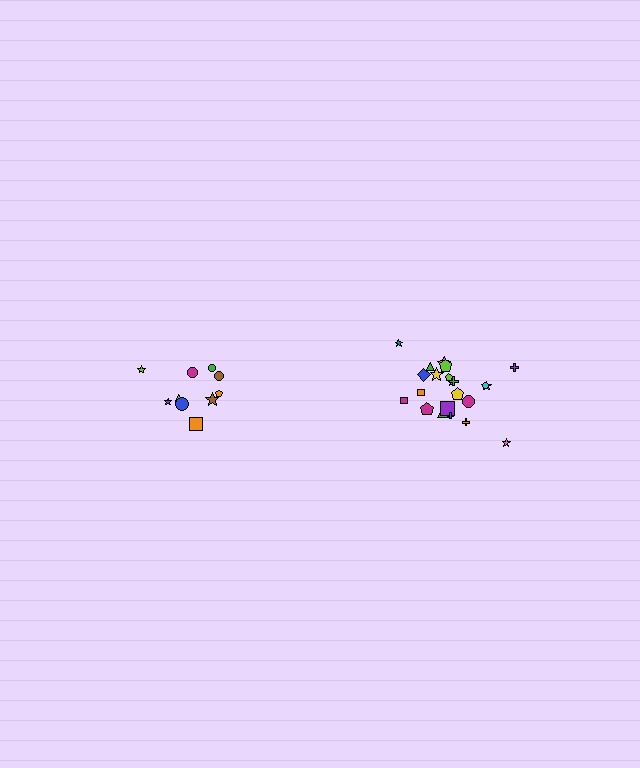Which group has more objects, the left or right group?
The right group.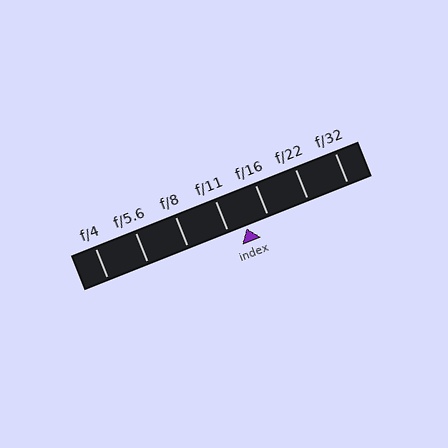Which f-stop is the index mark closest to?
The index mark is closest to f/11.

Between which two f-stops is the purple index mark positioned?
The index mark is between f/11 and f/16.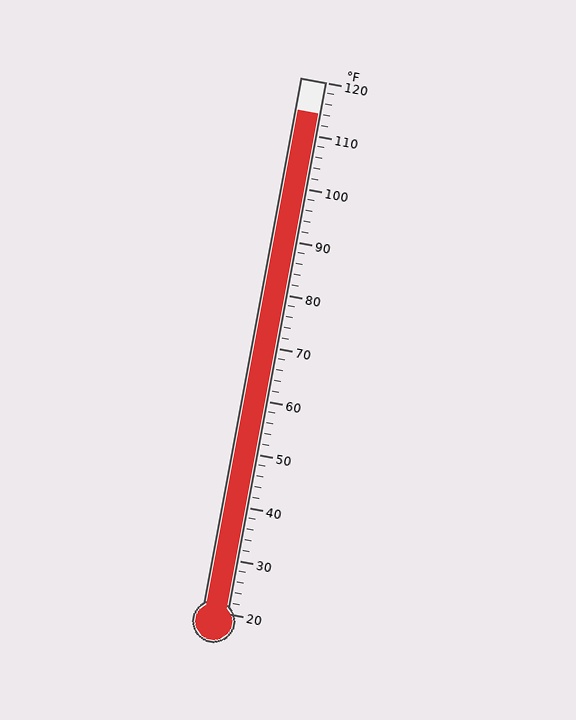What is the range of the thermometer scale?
The thermometer scale ranges from 20°F to 120°F.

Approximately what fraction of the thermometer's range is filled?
The thermometer is filled to approximately 95% of its range.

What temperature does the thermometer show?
The thermometer shows approximately 114°F.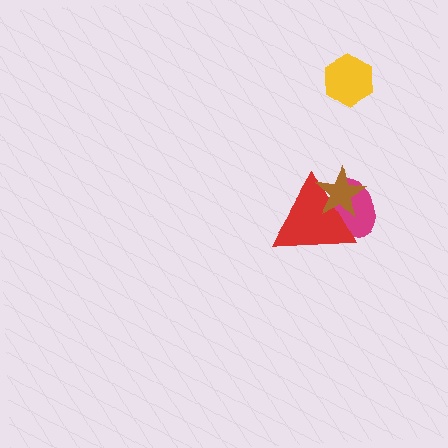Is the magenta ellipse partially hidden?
Yes, it is partially covered by another shape.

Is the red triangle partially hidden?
Yes, it is partially covered by another shape.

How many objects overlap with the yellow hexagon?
0 objects overlap with the yellow hexagon.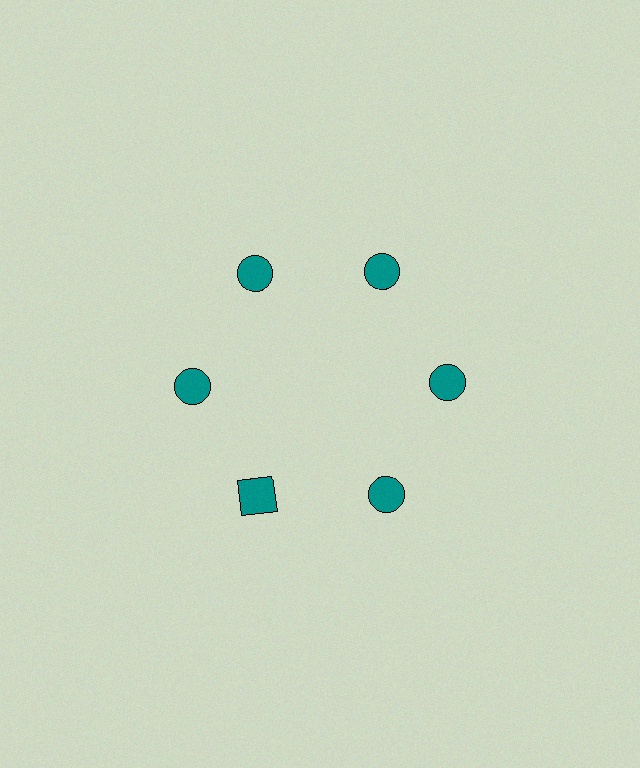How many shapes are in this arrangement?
There are 6 shapes arranged in a ring pattern.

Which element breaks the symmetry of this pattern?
The teal square at roughly the 7 o'clock position breaks the symmetry. All other shapes are teal circles.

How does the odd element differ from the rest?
It has a different shape: square instead of circle.